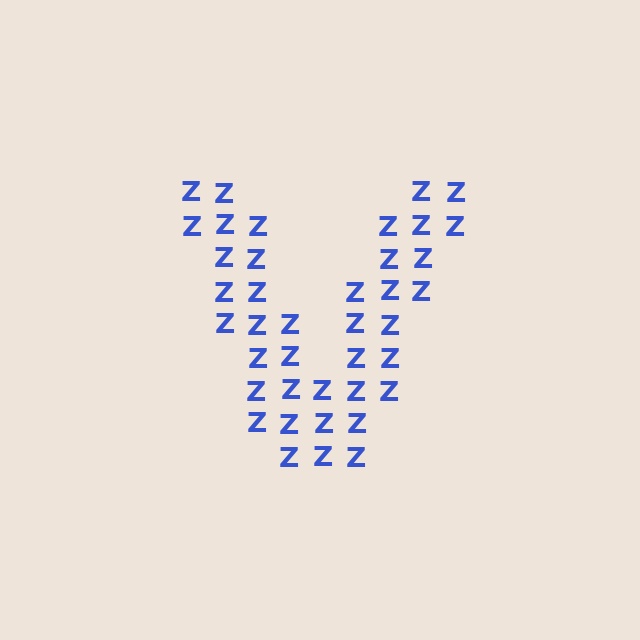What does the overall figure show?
The overall figure shows the letter V.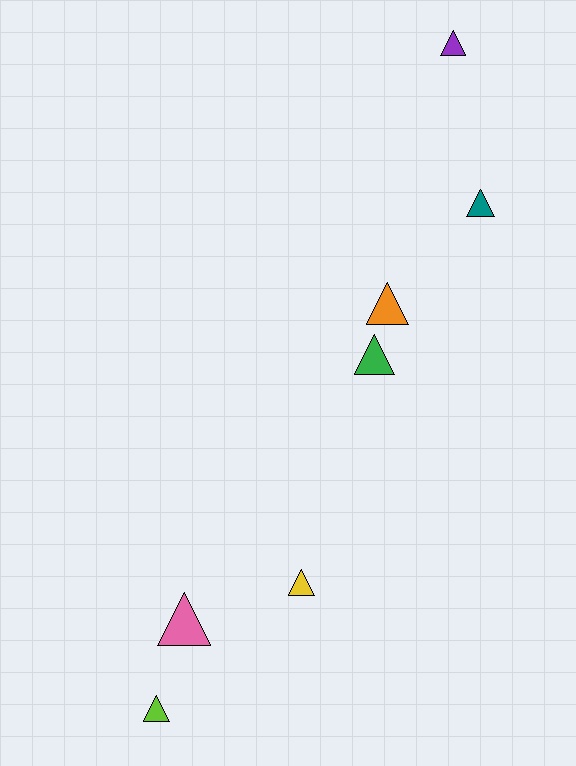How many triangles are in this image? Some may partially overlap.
There are 7 triangles.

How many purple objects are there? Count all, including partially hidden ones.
There is 1 purple object.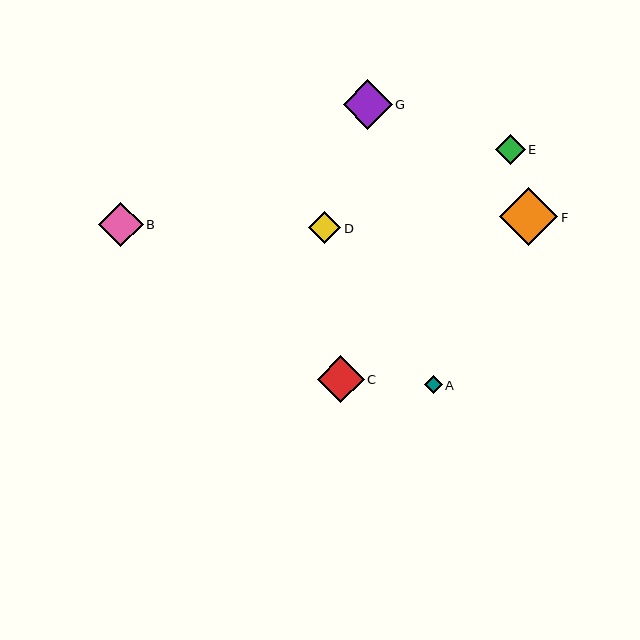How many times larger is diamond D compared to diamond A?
Diamond D is approximately 1.8 times the size of diamond A.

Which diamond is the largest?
Diamond F is the largest with a size of approximately 58 pixels.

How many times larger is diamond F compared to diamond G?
Diamond F is approximately 1.2 times the size of diamond G.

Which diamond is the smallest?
Diamond A is the smallest with a size of approximately 18 pixels.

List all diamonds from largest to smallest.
From largest to smallest: F, G, C, B, D, E, A.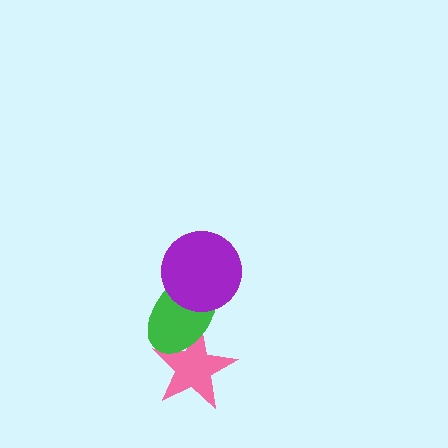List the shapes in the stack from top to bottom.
From top to bottom: the purple circle, the green ellipse, the pink star.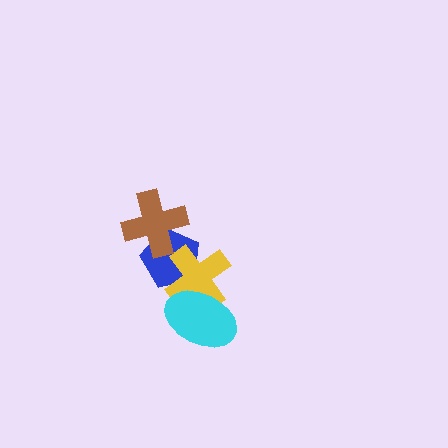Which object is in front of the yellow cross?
The cyan ellipse is in front of the yellow cross.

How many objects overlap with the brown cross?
1 object overlaps with the brown cross.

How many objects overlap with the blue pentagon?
2 objects overlap with the blue pentagon.